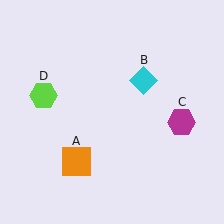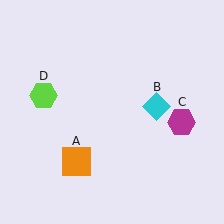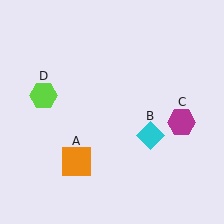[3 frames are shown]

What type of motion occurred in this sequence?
The cyan diamond (object B) rotated clockwise around the center of the scene.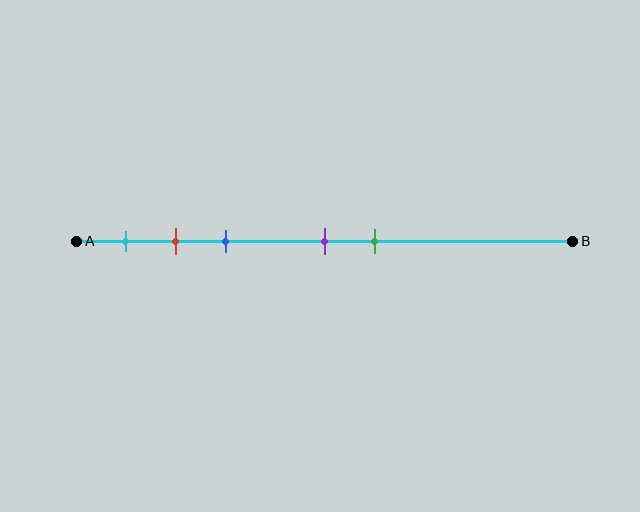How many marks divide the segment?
There are 5 marks dividing the segment.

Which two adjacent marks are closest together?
The red and blue marks are the closest adjacent pair.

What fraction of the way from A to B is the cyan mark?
The cyan mark is approximately 10% (0.1) of the way from A to B.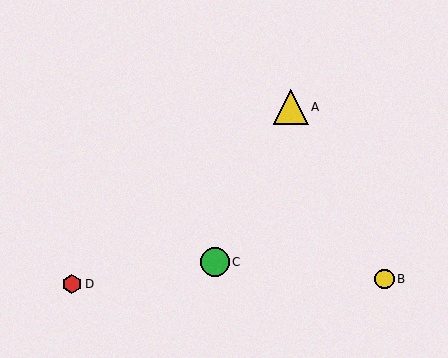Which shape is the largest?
The yellow triangle (labeled A) is the largest.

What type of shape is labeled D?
Shape D is a red hexagon.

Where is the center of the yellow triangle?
The center of the yellow triangle is at (291, 107).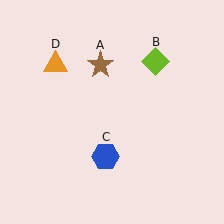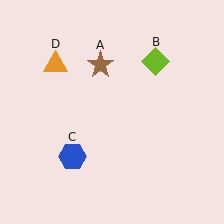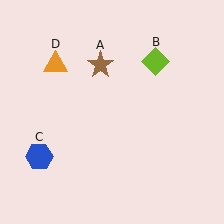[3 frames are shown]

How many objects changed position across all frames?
1 object changed position: blue hexagon (object C).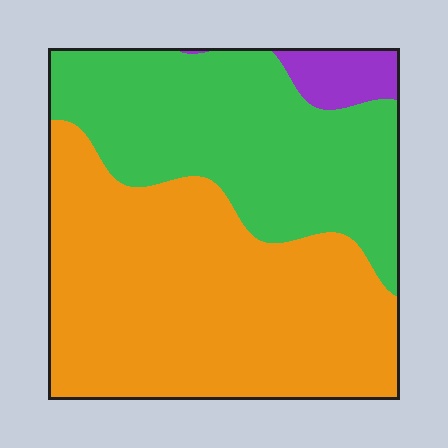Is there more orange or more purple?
Orange.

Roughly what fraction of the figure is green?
Green covers about 40% of the figure.